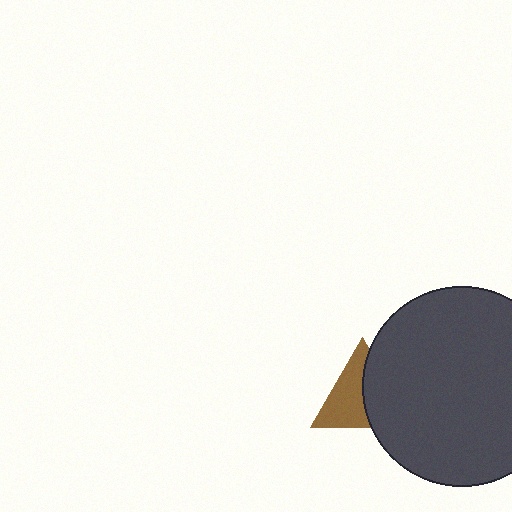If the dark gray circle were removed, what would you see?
You would see the complete brown triangle.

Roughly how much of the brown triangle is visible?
About half of it is visible (roughly 54%).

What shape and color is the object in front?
The object in front is a dark gray circle.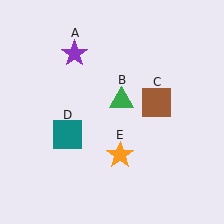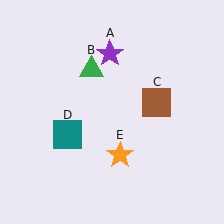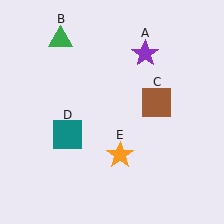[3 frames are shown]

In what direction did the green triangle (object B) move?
The green triangle (object B) moved up and to the left.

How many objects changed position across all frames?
2 objects changed position: purple star (object A), green triangle (object B).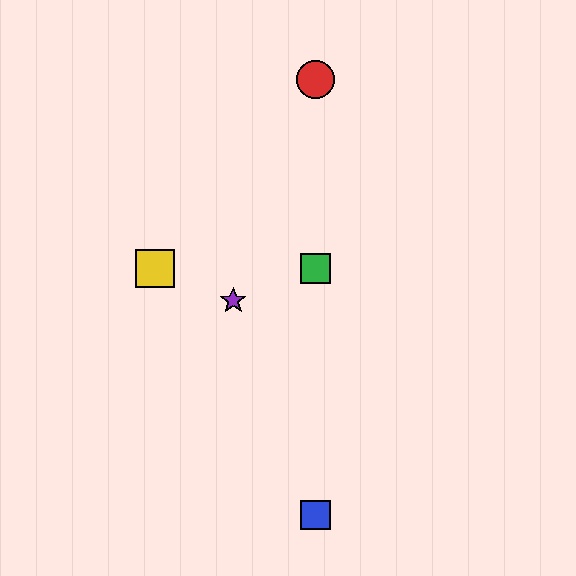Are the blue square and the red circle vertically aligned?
Yes, both are at x≈316.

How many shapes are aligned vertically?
3 shapes (the red circle, the blue square, the green square) are aligned vertically.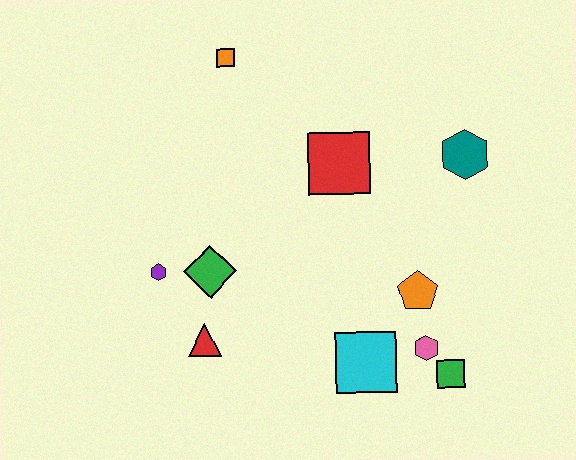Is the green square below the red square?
Yes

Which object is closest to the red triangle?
The green diamond is closest to the red triangle.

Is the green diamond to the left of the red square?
Yes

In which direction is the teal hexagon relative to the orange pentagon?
The teal hexagon is above the orange pentagon.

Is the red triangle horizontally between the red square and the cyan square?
No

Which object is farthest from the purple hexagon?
The teal hexagon is farthest from the purple hexagon.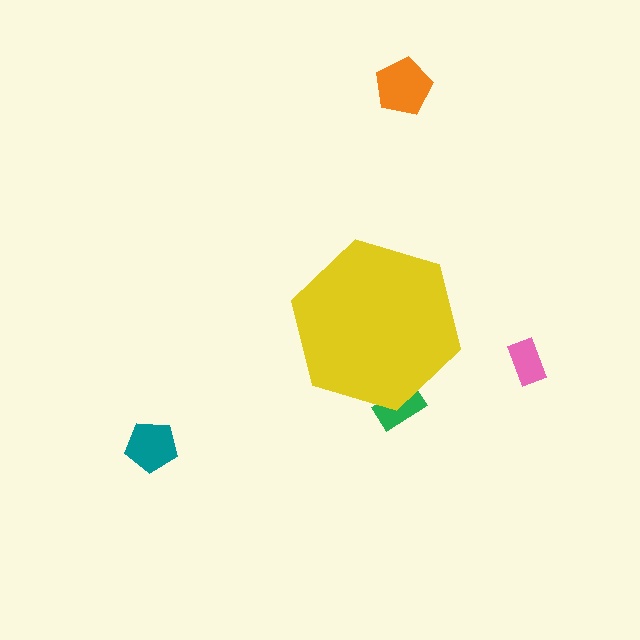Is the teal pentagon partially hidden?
No, the teal pentagon is fully visible.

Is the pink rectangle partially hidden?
No, the pink rectangle is fully visible.